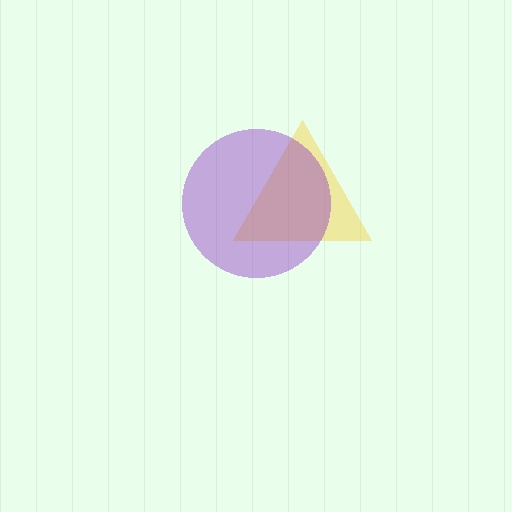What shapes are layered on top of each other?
The layered shapes are: a yellow triangle, a purple circle.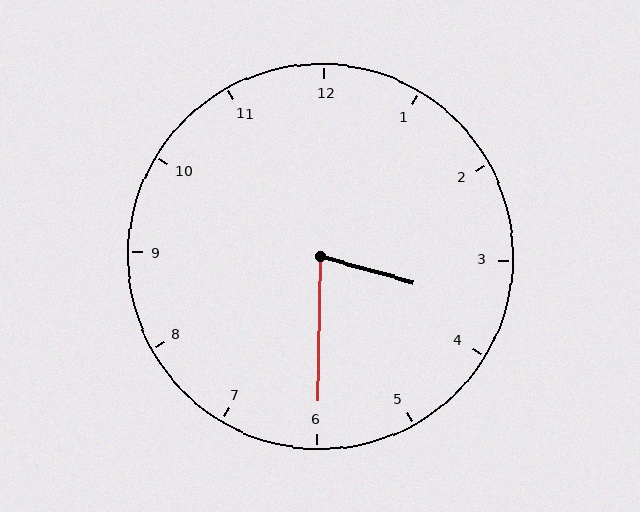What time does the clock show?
3:30.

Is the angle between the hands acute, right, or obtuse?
It is acute.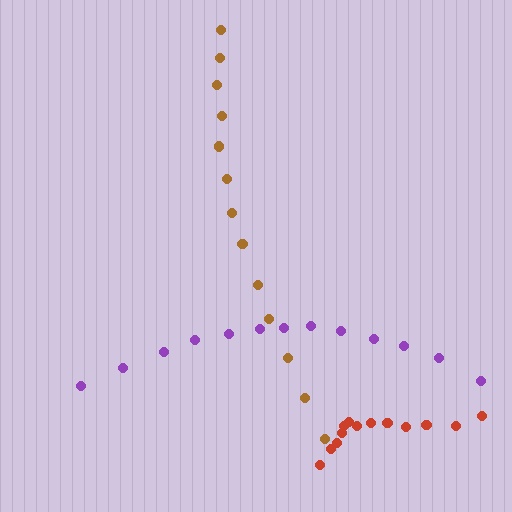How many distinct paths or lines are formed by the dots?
There are 3 distinct paths.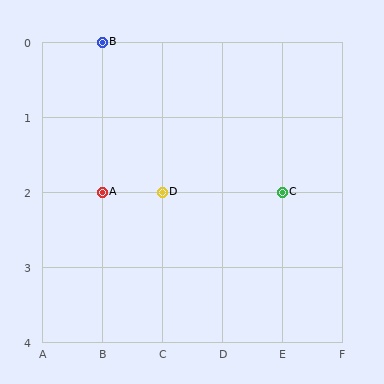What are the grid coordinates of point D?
Point D is at grid coordinates (C, 2).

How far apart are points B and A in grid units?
Points B and A are 2 rows apart.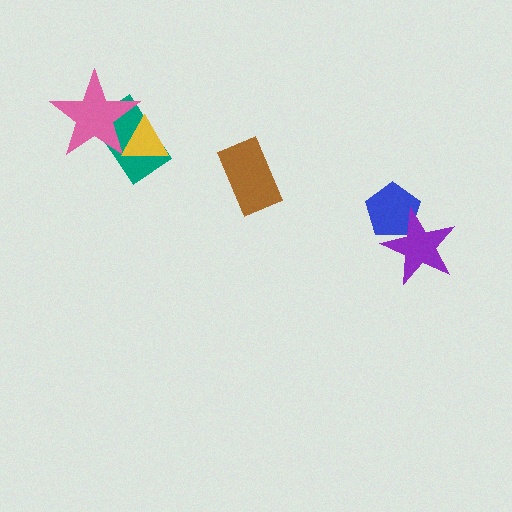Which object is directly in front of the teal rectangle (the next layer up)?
The pink star is directly in front of the teal rectangle.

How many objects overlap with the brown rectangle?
0 objects overlap with the brown rectangle.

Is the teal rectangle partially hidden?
Yes, it is partially covered by another shape.